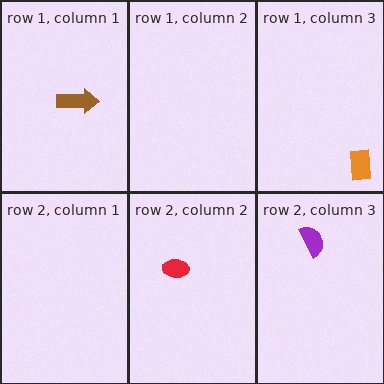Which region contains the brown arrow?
The row 1, column 1 region.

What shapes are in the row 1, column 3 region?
The orange rectangle.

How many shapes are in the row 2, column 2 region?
1.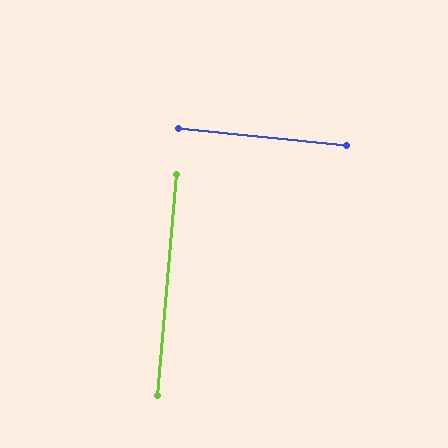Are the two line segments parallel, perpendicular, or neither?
Perpendicular — they meet at approximately 89°.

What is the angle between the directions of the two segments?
Approximately 89 degrees.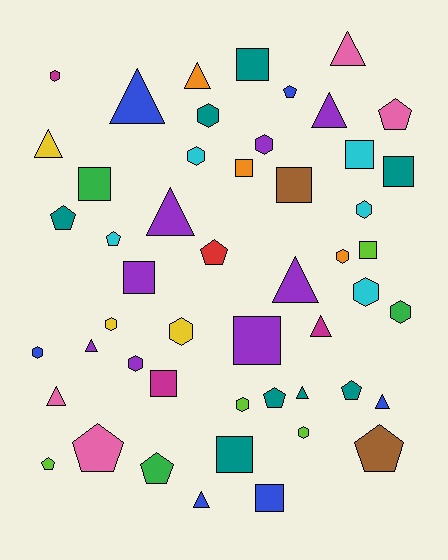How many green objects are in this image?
There are 3 green objects.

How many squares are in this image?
There are 12 squares.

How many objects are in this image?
There are 50 objects.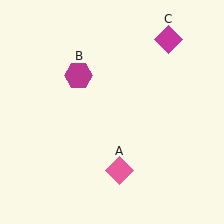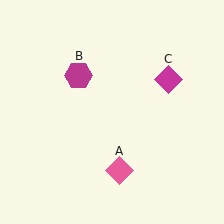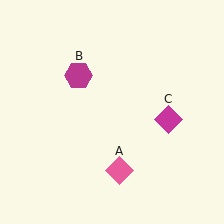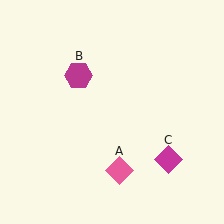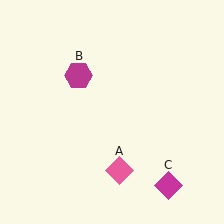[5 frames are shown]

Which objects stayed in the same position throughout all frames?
Pink diamond (object A) and magenta hexagon (object B) remained stationary.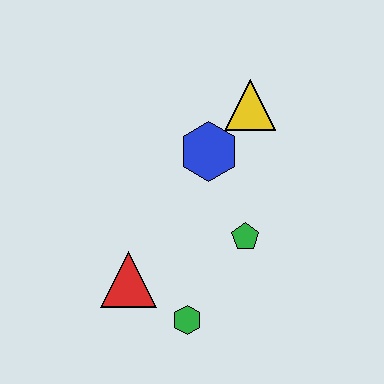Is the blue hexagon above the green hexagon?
Yes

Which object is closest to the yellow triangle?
The blue hexagon is closest to the yellow triangle.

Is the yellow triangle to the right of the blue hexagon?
Yes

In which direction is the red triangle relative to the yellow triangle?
The red triangle is below the yellow triangle.